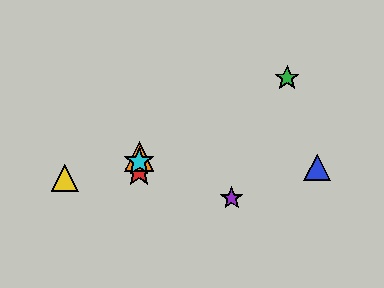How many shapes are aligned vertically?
3 shapes (the red star, the orange triangle, the cyan star) are aligned vertically.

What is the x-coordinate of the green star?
The green star is at x≈287.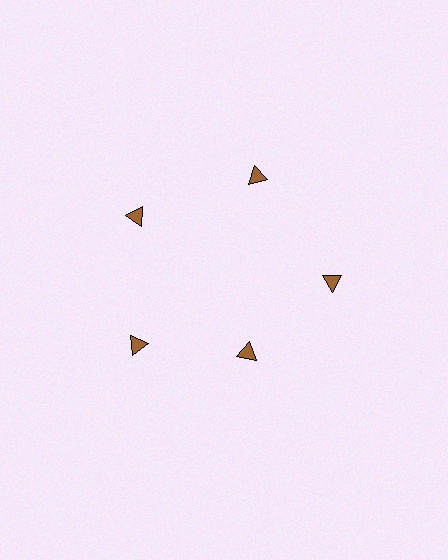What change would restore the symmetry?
The symmetry would be restored by moving it outward, back onto the ring so that all 5 triangles sit at equal angles and equal distance from the center.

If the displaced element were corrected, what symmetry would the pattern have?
It would have 5-fold rotational symmetry — the pattern would map onto itself every 72 degrees.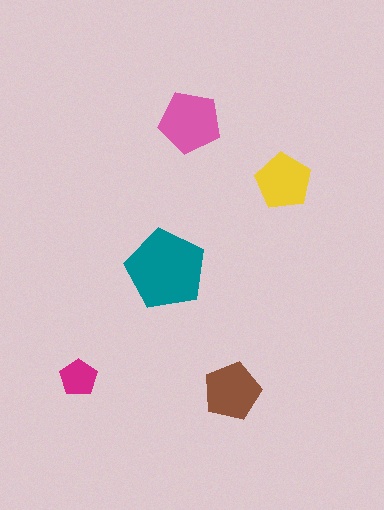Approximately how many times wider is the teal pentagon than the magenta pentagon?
About 2 times wider.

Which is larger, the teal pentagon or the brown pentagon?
The teal one.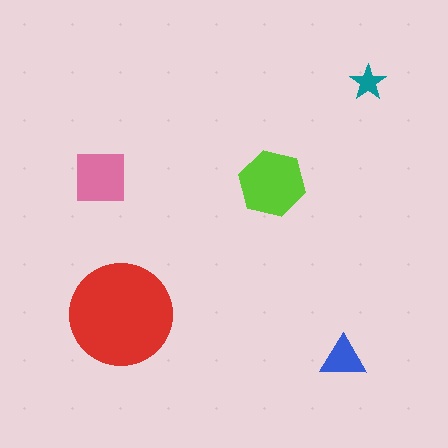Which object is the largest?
The red circle.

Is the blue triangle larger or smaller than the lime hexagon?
Smaller.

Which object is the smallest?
The teal star.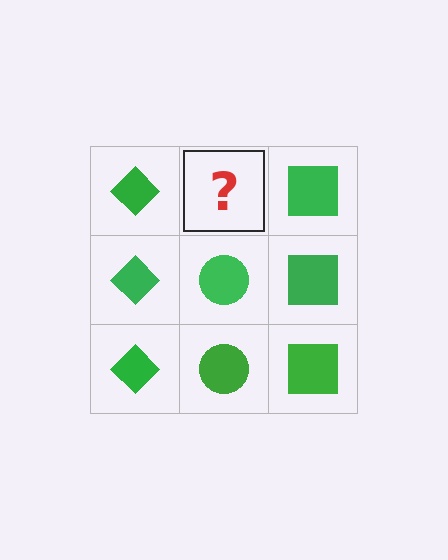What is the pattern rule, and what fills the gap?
The rule is that each column has a consistent shape. The gap should be filled with a green circle.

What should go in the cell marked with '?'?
The missing cell should contain a green circle.